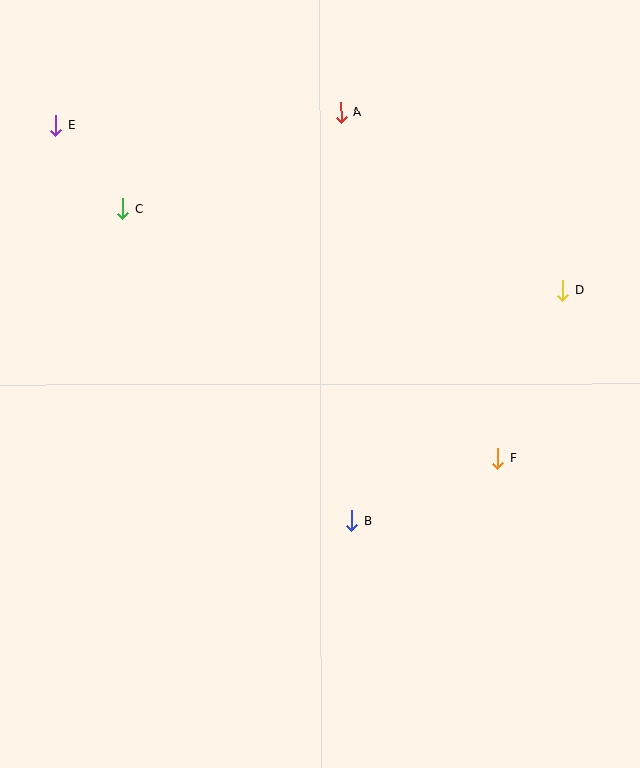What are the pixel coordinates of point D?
Point D is at (563, 290).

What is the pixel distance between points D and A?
The distance between D and A is 284 pixels.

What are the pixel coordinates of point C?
Point C is at (122, 209).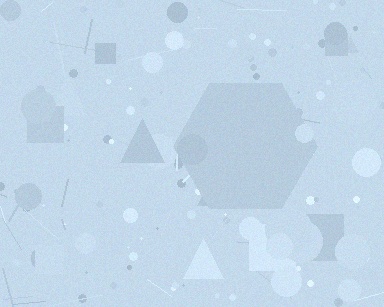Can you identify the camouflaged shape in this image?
The camouflaged shape is a hexagon.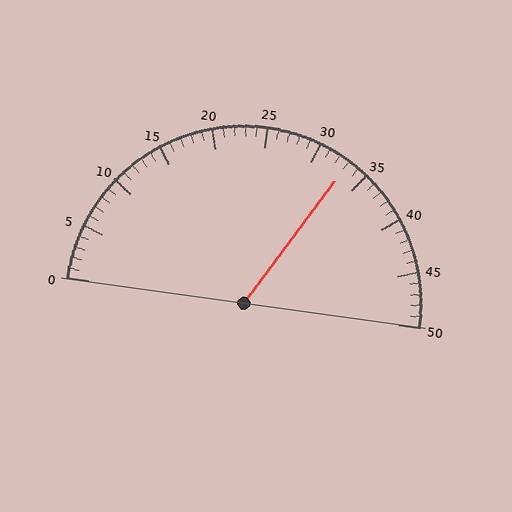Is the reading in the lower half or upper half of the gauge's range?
The reading is in the upper half of the range (0 to 50).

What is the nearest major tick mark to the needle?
The nearest major tick mark is 35.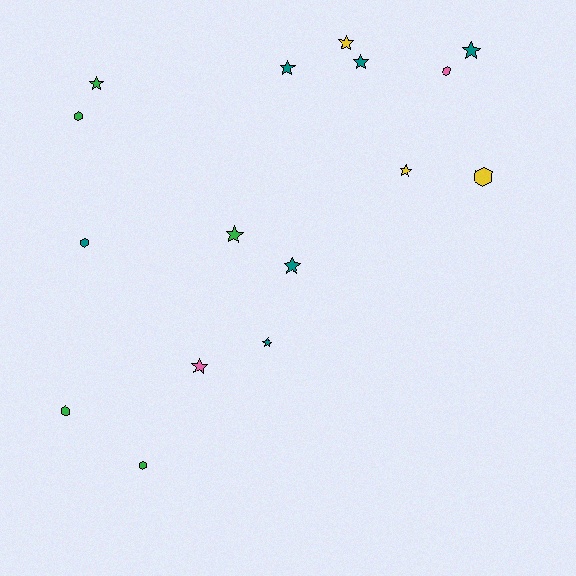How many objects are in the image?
There are 16 objects.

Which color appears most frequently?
Teal, with 6 objects.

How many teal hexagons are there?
There is 1 teal hexagon.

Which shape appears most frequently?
Star, with 10 objects.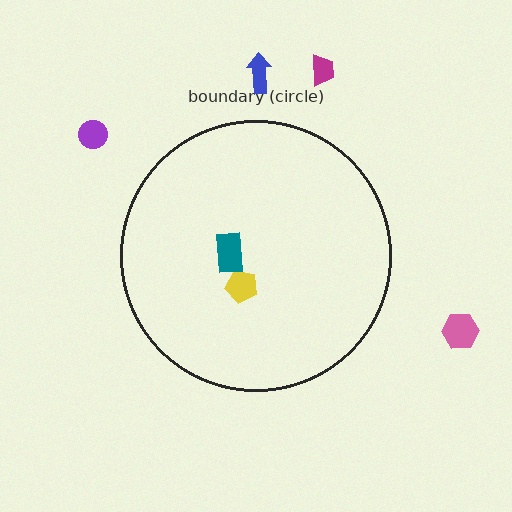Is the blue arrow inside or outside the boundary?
Outside.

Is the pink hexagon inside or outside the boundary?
Outside.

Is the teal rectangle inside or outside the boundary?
Inside.